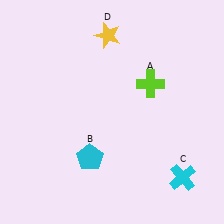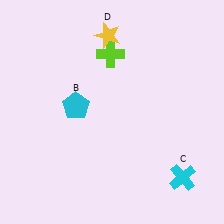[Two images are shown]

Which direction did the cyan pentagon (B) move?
The cyan pentagon (B) moved up.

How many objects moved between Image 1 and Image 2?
2 objects moved between the two images.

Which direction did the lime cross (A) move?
The lime cross (A) moved left.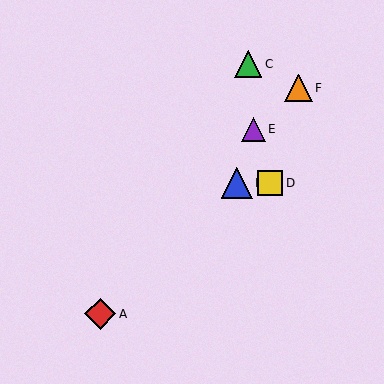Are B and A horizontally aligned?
No, B is at y≈183 and A is at y≈314.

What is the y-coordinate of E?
Object E is at y≈129.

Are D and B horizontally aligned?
Yes, both are at y≈183.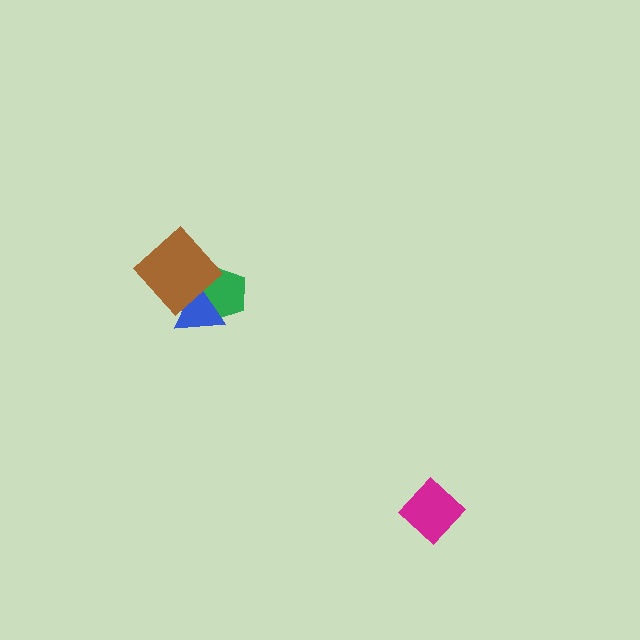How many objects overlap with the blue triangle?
2 objects overlap with the blue triangle.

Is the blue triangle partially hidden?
Yes, it is partially covered by another shape.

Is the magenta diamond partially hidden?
No, no other shape covers it.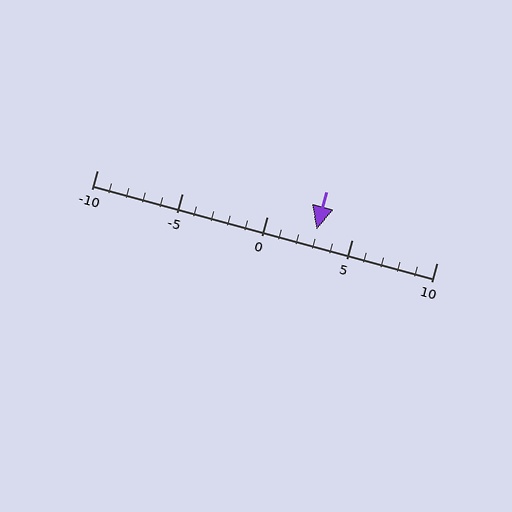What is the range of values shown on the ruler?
The ruler shows values from -10 to 10.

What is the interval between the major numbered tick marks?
The major tick marks are spaced 5 units apart.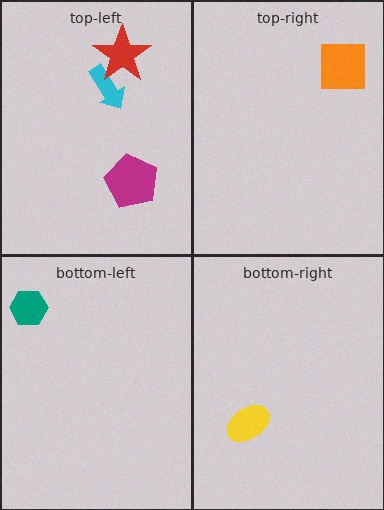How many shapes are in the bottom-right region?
1.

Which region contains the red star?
The top-left region.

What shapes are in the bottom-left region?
The teal hexagon.